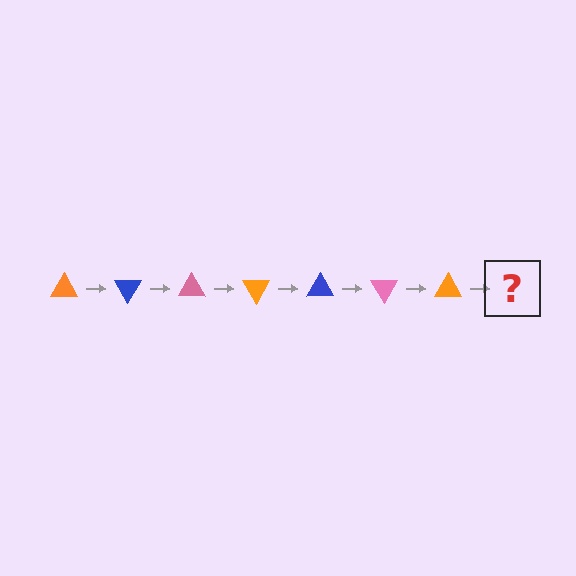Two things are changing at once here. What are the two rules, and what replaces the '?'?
The two rules are that it rotates 60 degrees each step and the color cycles through orange, blue, and pink. The '?' should be a blue triangle, rotated 420 degrees from the start.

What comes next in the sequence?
The next element should be a blue triangle, rotated 420 degrees from the start.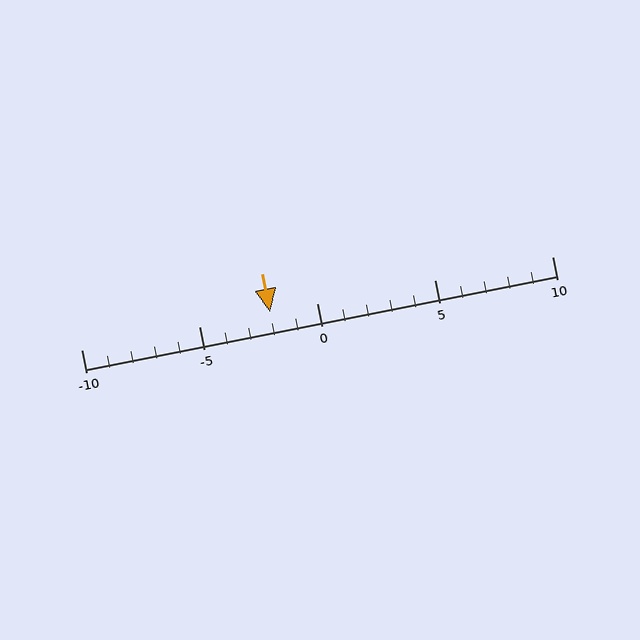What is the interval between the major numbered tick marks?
The major tick marks are spaced 5 units apart.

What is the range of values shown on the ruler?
The ruler shows values from -10 to 10.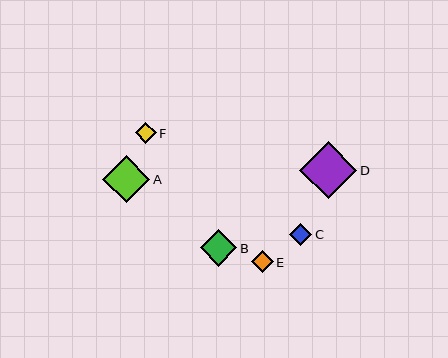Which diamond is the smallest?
Diamond F is the smallest with a size of approximately 21 pixels.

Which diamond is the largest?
Diamond D is the largest with a size of approximately 57 pixels.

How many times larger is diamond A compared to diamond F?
Diamond A is approximately 2.2 times the size of diamond F.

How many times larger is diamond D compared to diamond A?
Diamond D is approximately 1.2 times the size of diamond A.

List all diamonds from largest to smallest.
From largest to smallest: D, A, B, C, E, F.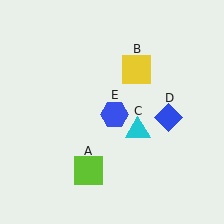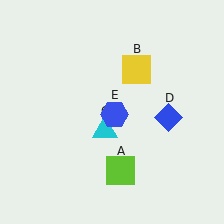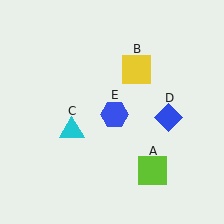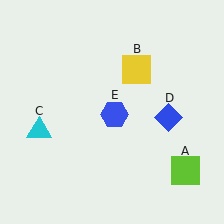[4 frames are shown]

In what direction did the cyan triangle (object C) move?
The cyan triangle (object C) moved left.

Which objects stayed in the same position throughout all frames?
Yellow square (object B) and blue diamond (object D) and blue hexagon (object E) remained stationary.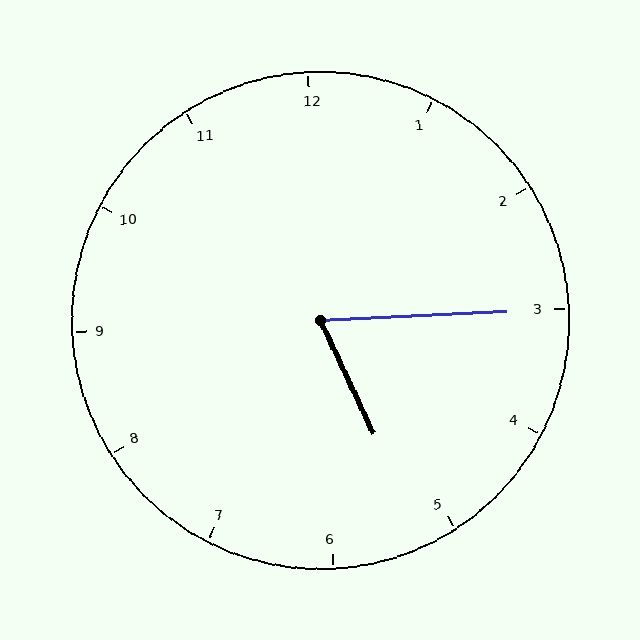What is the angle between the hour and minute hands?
Approximately 68 degrees.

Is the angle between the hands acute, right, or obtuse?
It is acute.